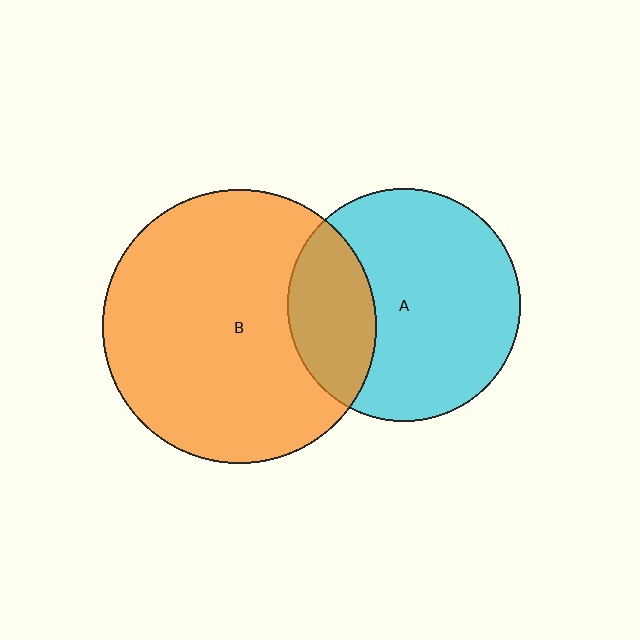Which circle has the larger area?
Circle B (orange).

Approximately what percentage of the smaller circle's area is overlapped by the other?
Approximately 25%.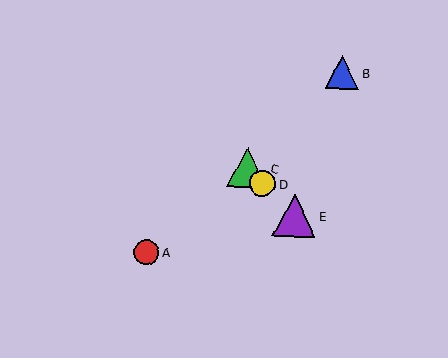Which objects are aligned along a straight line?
Objects C, D, E are aligned along a straight line.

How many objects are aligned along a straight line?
3 objects (C, D, E) are aligned along a straight line.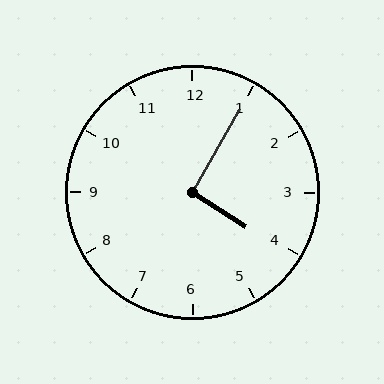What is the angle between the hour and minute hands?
Approximately 92 degrees.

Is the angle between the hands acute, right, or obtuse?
It is right.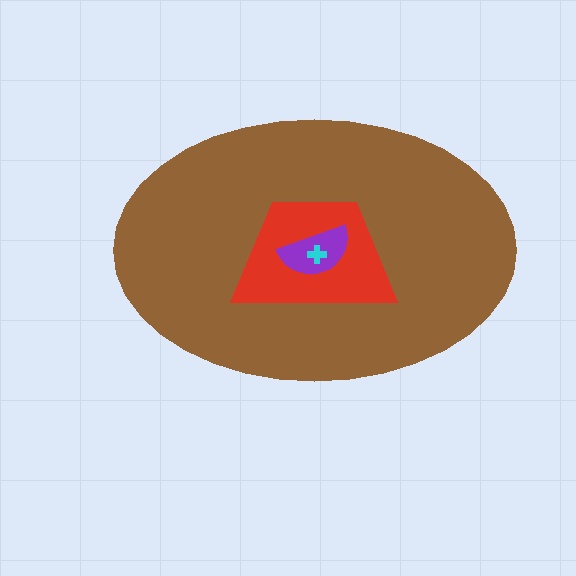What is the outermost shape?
The brown ellipse.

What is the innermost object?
The cyan cross.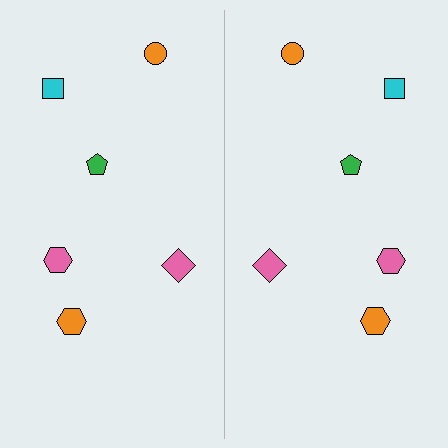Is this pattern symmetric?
Yes, this pattern has bilateral (reflection) symmetry.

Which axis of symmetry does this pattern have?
The pattern has a vertical axis of symmetry running through the center of the image.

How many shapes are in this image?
There are 12 shapes in this image.